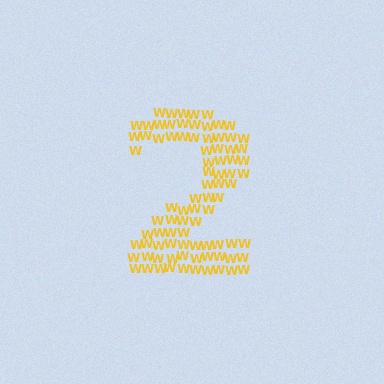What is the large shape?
The large shape is the digit 2.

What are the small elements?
The small elements are letter W's.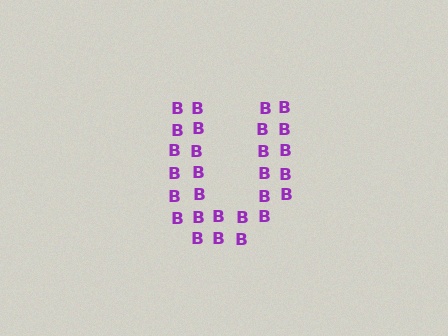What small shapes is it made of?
It is made of small letter B's.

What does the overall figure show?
The overall figure shows the letter U.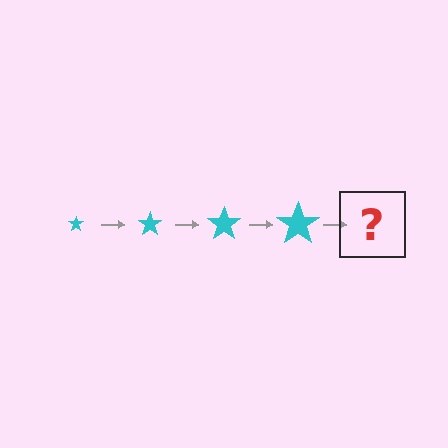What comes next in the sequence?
The next element should be a cyan star, larger than the previous one.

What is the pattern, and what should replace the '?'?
The pattern is that the star gets progressively larger each step. The '?' should be a cyan star, larger than the previous one.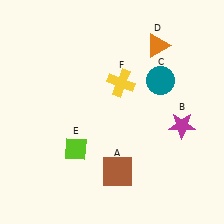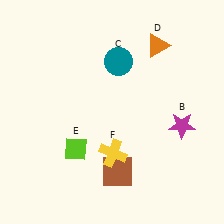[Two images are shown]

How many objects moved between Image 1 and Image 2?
2 objects moved between the two images.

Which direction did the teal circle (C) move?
The teal circle (C) moved left.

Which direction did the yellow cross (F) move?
The yellow cross (F) moved down.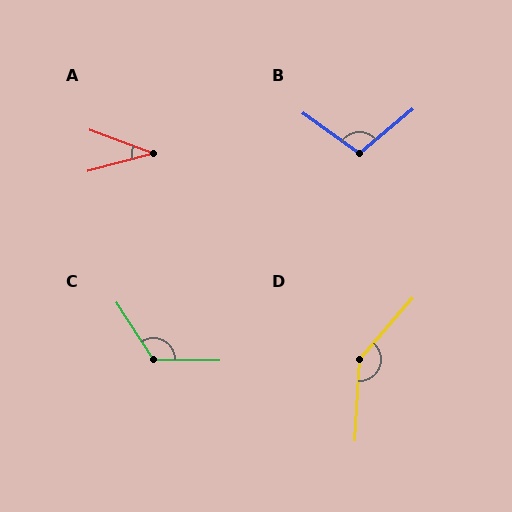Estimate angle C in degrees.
Approximately 123 degrees.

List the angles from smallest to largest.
A (35°), B (105°), C (123°), D (142°).